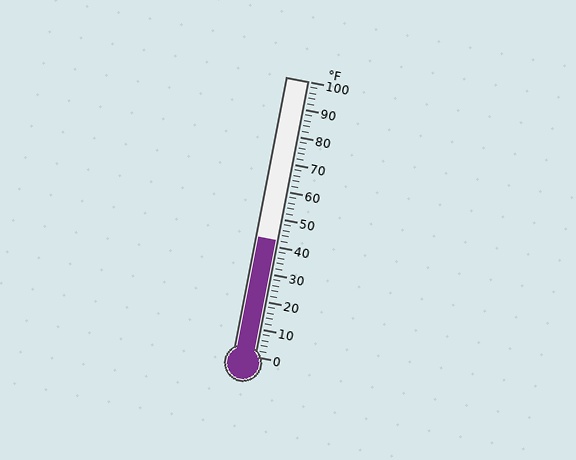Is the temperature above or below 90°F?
The temperature is below 90°F.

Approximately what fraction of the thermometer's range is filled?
The thermometer is filled to approximately 40% of its range.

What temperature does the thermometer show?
The thermometer shows approximately 42°F.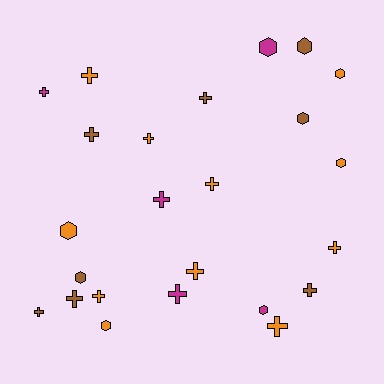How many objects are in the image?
There are 24 objects.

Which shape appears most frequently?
Cross, with 15 objects.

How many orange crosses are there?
There are 7 orange crosses.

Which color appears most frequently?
Orange, with 11 objects.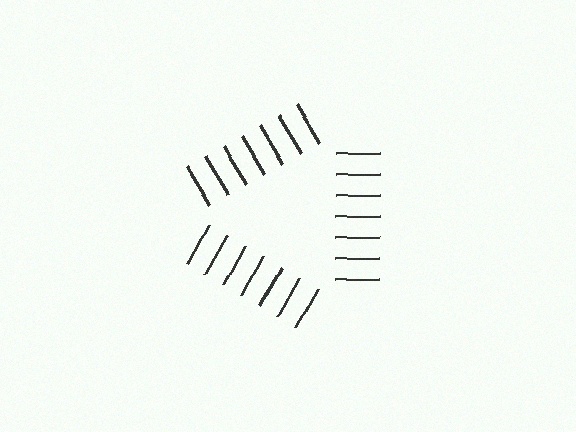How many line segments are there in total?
21 — 7 along each of the 3 edges.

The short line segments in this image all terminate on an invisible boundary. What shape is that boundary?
An illusory triangle — the line segments terminate on its edges but no continuous stroke is drawn.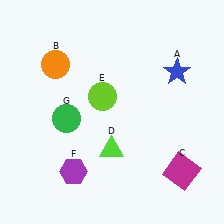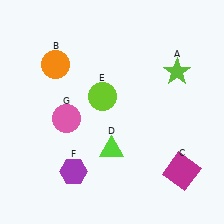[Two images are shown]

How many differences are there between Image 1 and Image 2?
There are 2 differences between the two images.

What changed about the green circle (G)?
In Image 1, G is green. In Image 2, it changed to pink.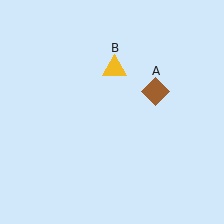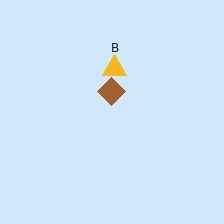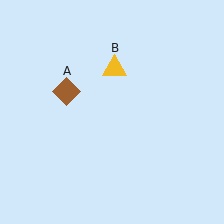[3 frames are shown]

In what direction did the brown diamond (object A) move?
The brown diamond (object A) moved left.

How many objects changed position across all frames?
1 object changed position: brown diamond (object A).